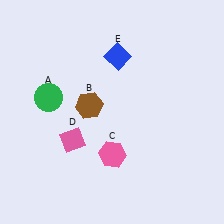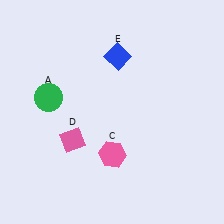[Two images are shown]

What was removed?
The brown hexagon (B) was removed in Image 2.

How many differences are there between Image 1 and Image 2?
There is 1 difference between the two images.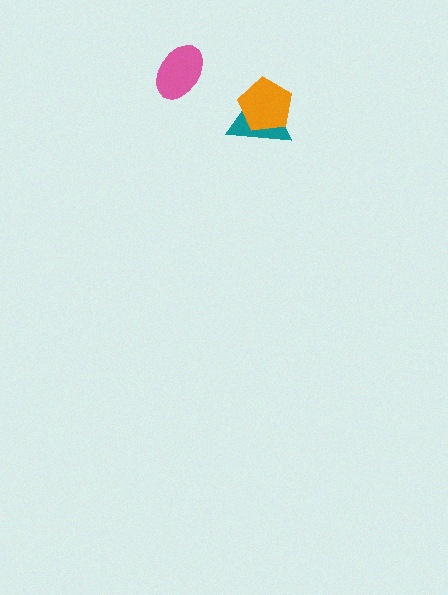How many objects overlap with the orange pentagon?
1 object overlaps with the orange pentagon.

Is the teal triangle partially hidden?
Yes, it is partially covered by another shape.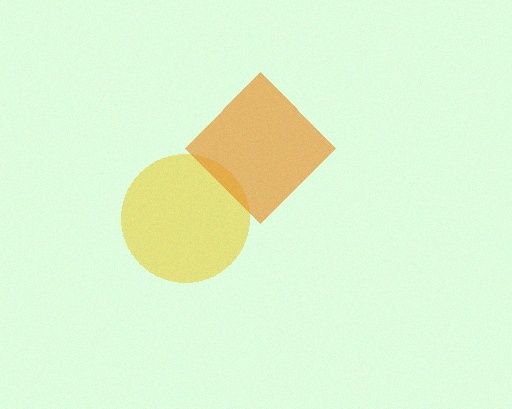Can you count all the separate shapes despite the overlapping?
Yes, there are 2 separate shapes.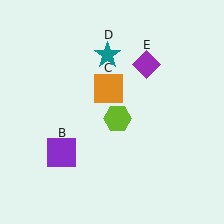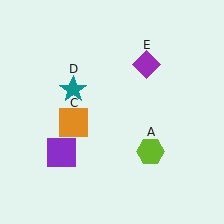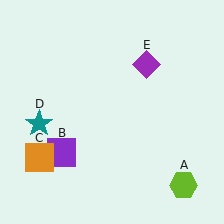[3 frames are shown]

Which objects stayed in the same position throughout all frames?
Purple square (object B) and purple diamond (object E) remained stationary.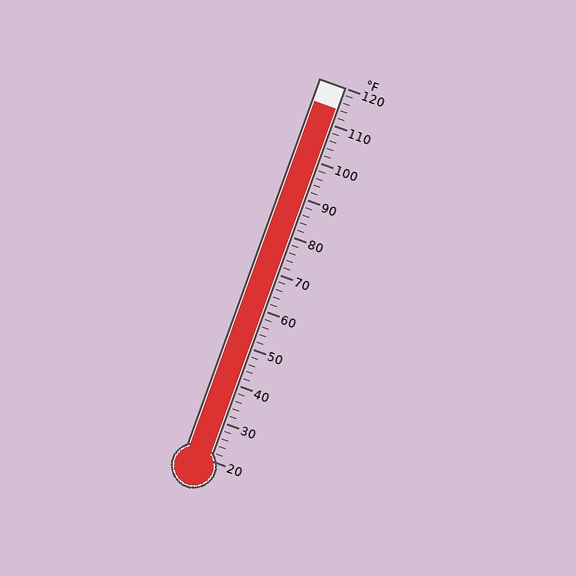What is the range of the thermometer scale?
The thermometer scale ranges from 20°F to 120°F.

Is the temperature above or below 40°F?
The temperature is above 40°F.